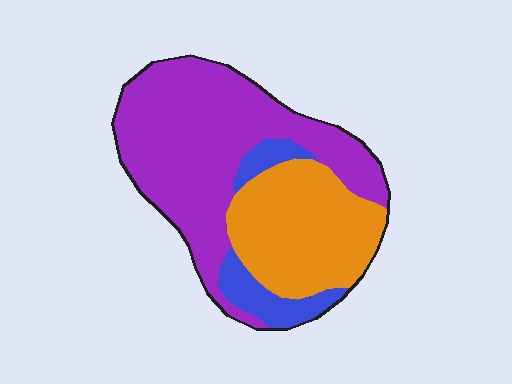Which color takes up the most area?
Purple, at roughly 55%.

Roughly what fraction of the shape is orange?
Orange covers 33% of the shape.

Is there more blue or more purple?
Purple.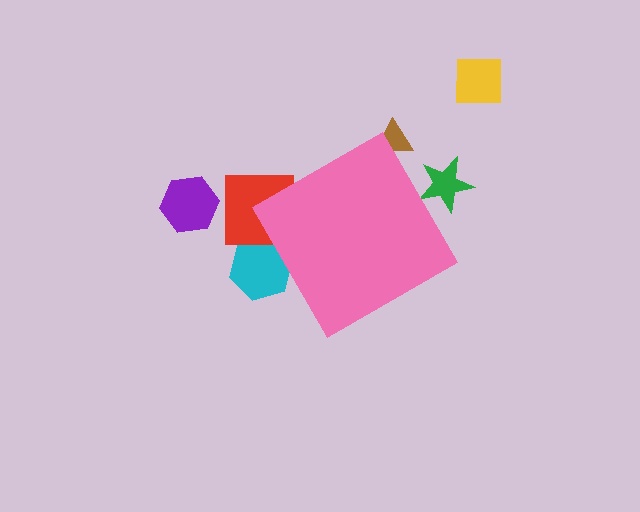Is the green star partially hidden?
Yes, the green star is partially hidden behind the pink diamond.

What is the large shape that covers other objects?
A pink diamond.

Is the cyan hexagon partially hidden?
Yes, the cyan hexagon is partially hidden behind the pink diamond.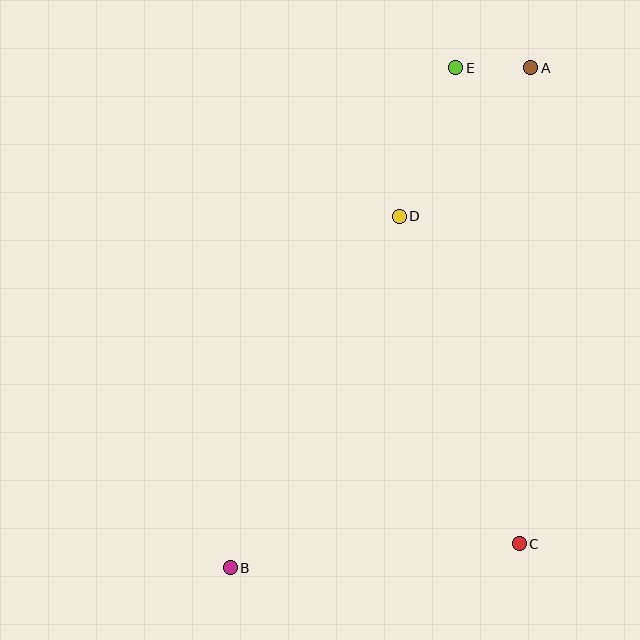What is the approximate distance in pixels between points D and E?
The distance between D and E is approximately 158 pixels.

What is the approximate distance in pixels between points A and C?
The distance between A and C is approximately 476 pixels.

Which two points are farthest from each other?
Points A and B are farthest from each other.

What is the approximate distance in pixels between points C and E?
The distance between C and E is approximately 480 pixels.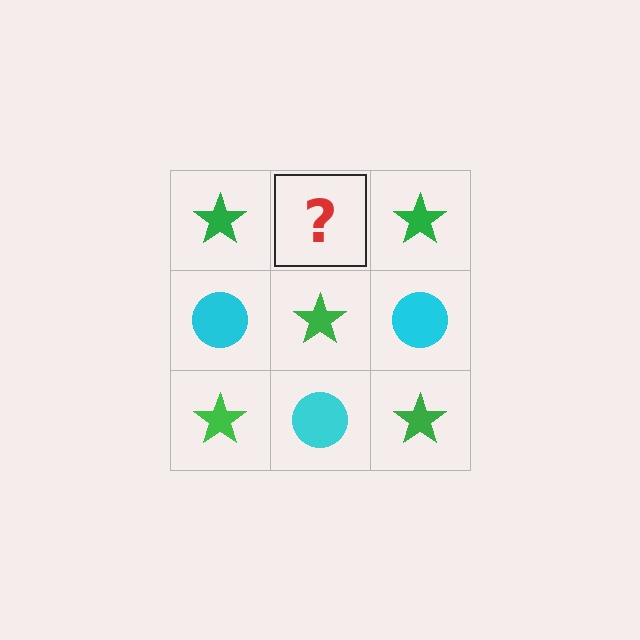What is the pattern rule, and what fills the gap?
The rule is that it alternates green star and cyan circle in a checkerboard pattern. The gap should be filled with a cyan circle.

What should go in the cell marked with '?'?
The missing cell should contain a cyan circle.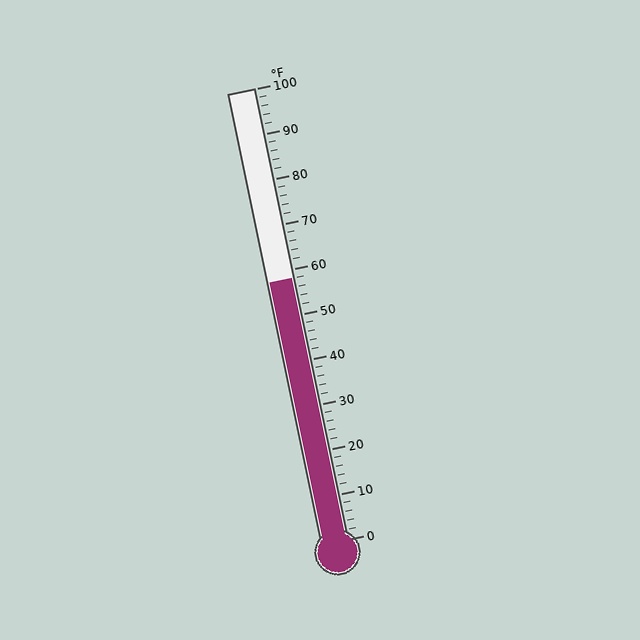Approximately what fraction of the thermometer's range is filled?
The thermometer is filled to approximately 60% of its range.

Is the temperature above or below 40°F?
The temperature is above 40°F.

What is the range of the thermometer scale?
The thermometer scale ranges from 0°F to 100°F.